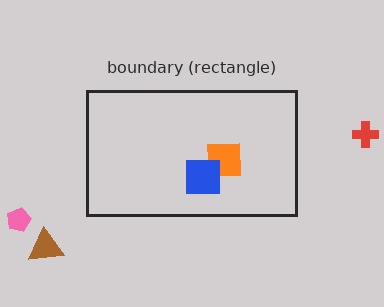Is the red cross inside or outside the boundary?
Outside.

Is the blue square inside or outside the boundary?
Inside.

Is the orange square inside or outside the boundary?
Inside.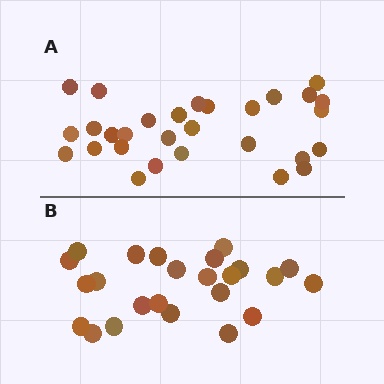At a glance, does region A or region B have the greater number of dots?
Region A (the top region) has more dots.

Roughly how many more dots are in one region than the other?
Region A has about 5 more dots than region B.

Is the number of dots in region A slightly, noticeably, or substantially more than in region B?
Region A has only slightly more — the two regions are fairly close. The ratio is roughly 1.2 to 1.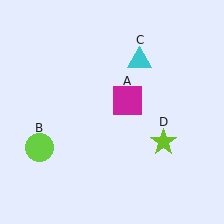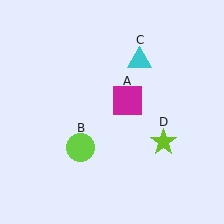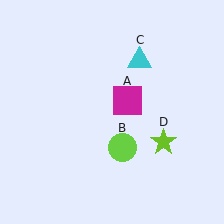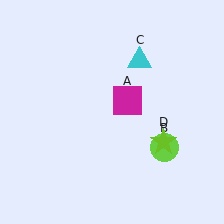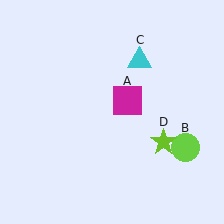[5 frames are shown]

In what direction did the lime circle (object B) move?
The lime circle (object B) moved right.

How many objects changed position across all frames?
1 object changed position: lime circle (object B).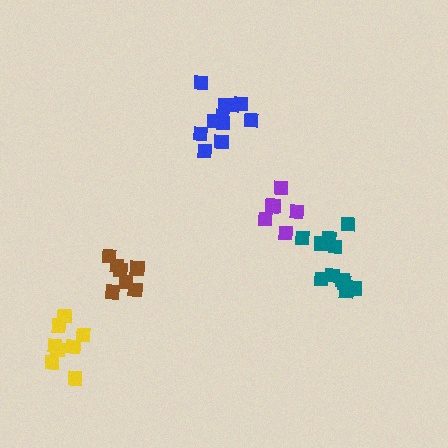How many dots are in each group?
Group 1: 11 dots, Group 2: 11 dots, Group 3: 6 dots, Group 4: 8 dots, Group 5: 7 dots (43 total).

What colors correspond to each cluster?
The clusters are colored: blue, teal, purple, yellow, brown.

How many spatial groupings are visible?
There are 5 spatial groupings.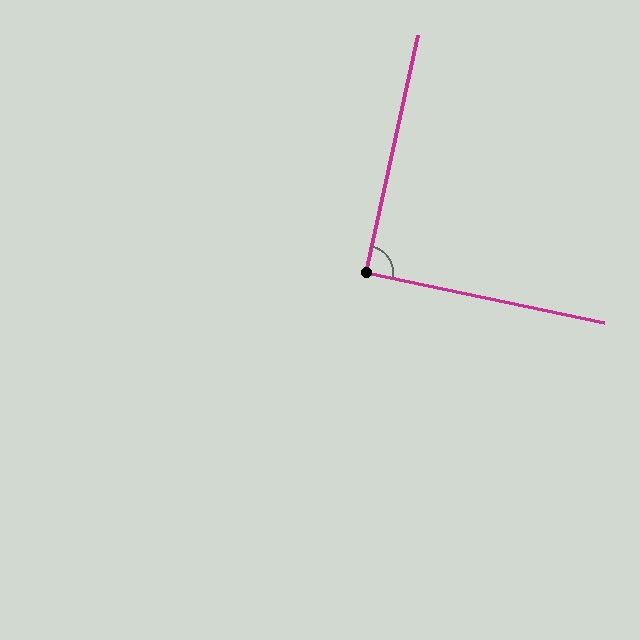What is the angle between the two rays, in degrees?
Approximately 89 degrees.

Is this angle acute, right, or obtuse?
It is approximately a right angle.